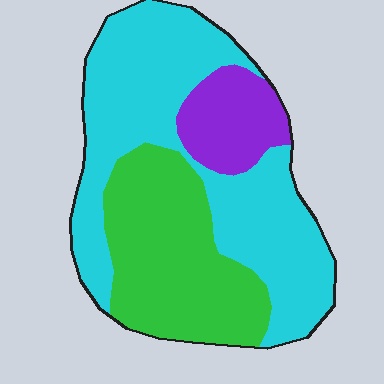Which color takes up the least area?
Purple, at roughly 15%.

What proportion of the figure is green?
Green takes up about one third (1/3) of the figure.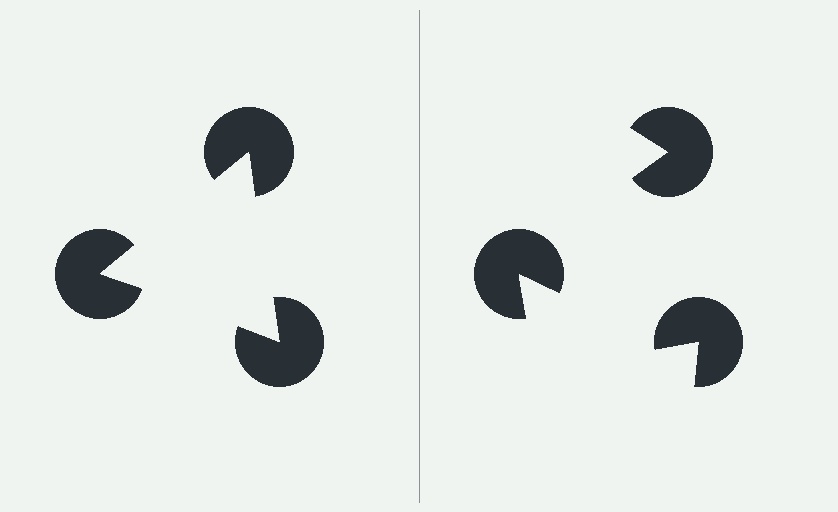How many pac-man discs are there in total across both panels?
6 — 3 on each side.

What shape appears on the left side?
An illusory triangle.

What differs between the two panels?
The pac-man discs are positioned identically on both sides; only the wedge orientations differ. On the left they align to a triangle; on the right they are misaligned.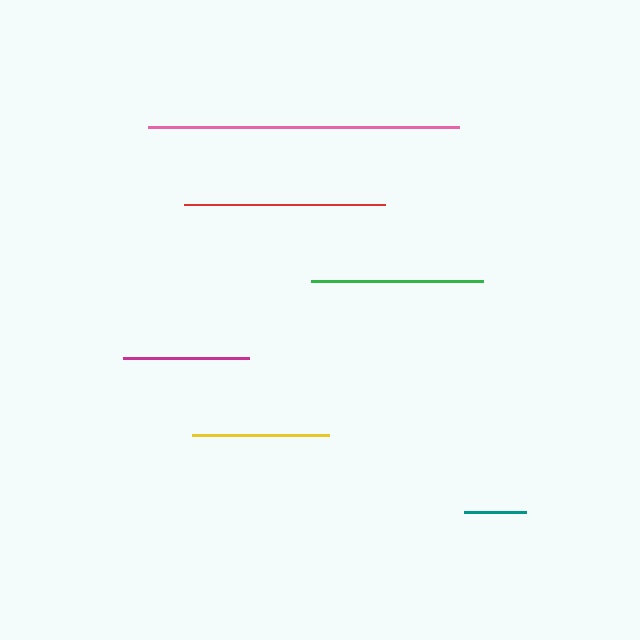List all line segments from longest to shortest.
From longest to shortest: pink, red, green, yellow, magenta, teal.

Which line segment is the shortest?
The teal line is the shortest at approximately 61 pixels.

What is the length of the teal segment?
The teal segment is approximately 61 pixels long.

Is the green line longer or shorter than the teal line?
The green line is longer than the teal line.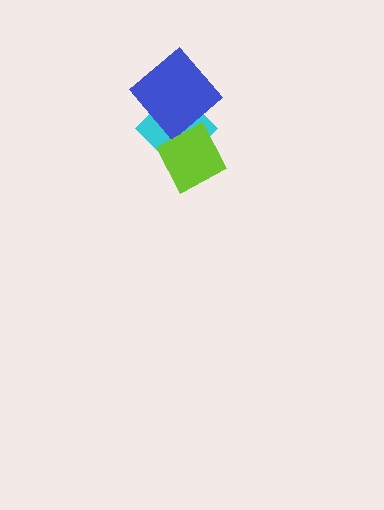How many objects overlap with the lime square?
1 object overlaps with the lime square.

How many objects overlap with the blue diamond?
1 object overlaps with the blue diamond.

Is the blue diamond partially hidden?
No, no other shape covers it.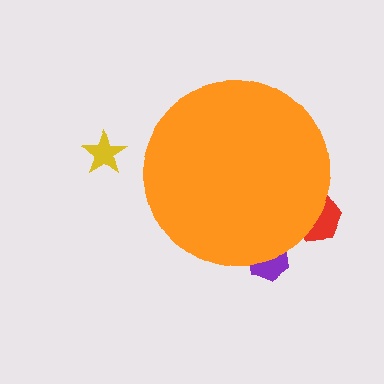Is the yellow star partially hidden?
No, the yellow star is fully visible.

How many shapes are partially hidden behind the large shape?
2 shapes are partially hidden.